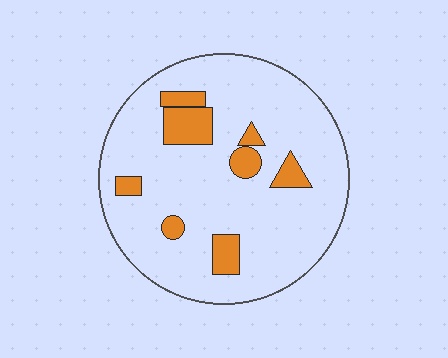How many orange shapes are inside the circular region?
8.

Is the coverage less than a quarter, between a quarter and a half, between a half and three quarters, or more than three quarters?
Less than a quarter.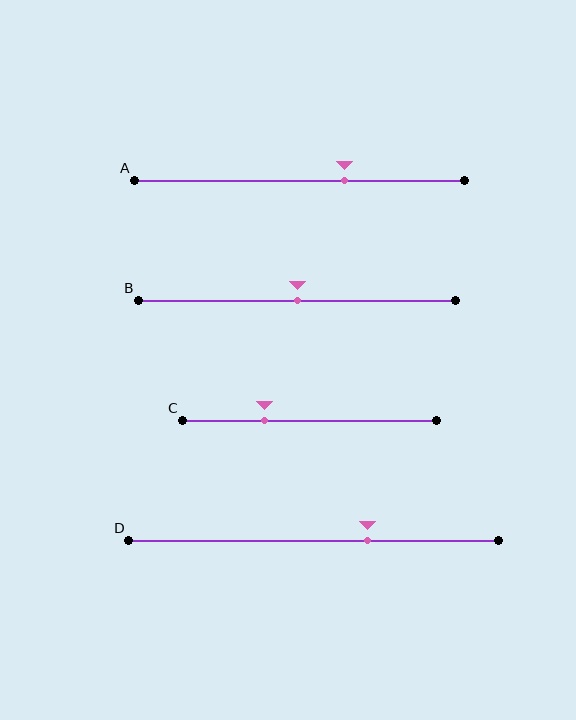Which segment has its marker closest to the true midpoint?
Segment B has its marker closest to the true midpoint.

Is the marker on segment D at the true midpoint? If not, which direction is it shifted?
No, the marker on segment D is shifted to the right by about 15% of the segment length.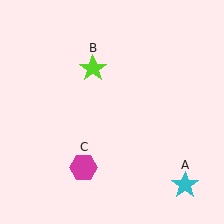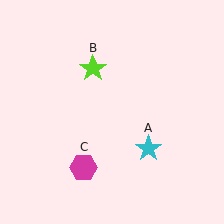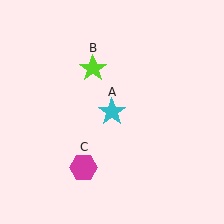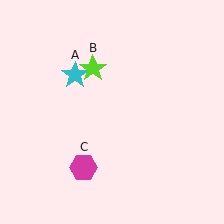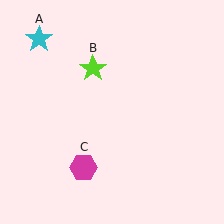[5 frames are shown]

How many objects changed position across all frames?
1 object changed position: cyan star (object A).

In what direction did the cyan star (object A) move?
The cyan star (object A) moved up and to the left.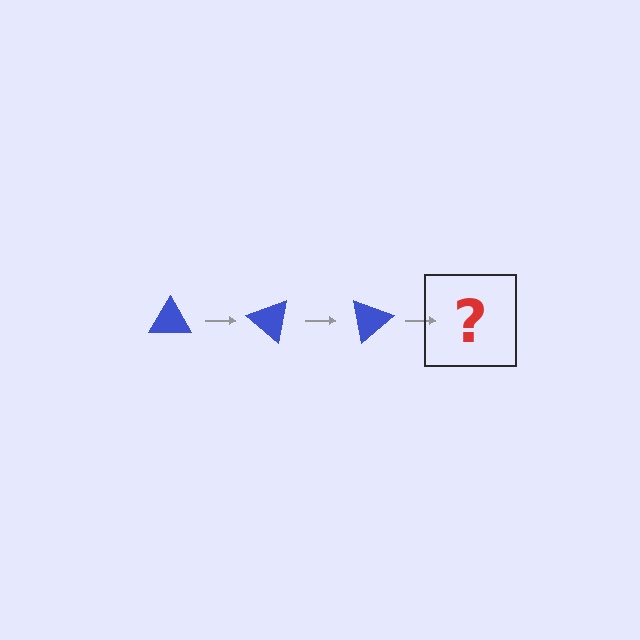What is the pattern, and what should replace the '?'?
The pattern is that the triangle rotates 40 degrees each step. The '?' should be a blue triangle rotated 120 degrees.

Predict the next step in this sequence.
The next step is a blue triangle rotated 120 degrees.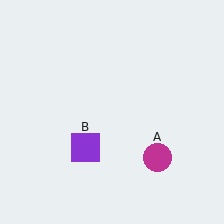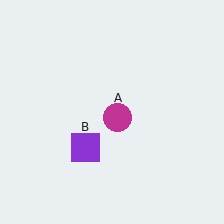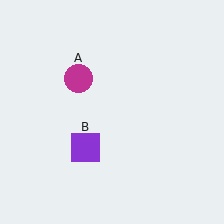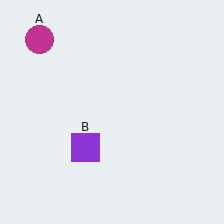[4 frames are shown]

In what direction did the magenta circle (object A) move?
The magenta circle (object A) moved up and to the left.